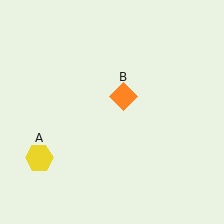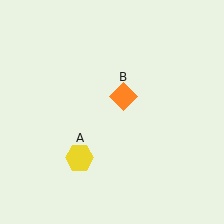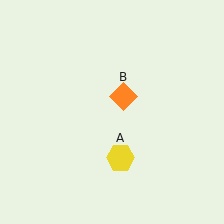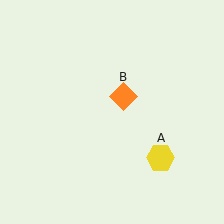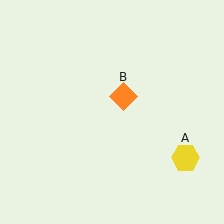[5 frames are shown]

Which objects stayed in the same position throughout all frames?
Orange diamond (object B) remained stationary.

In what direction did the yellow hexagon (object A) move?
The yellow hexagon (object A) moved right.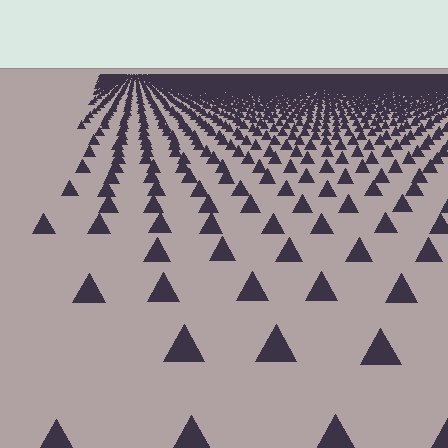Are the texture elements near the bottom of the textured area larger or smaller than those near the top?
Larger. Near the bottom, elements are closer to the viewer and appear at a bigger on-screen size.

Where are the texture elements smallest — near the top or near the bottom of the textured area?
Near the top.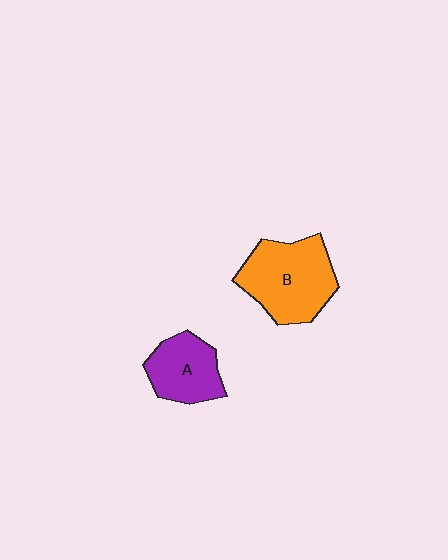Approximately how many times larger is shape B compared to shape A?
Approximately 1.5 times.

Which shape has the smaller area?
Shape A (purple).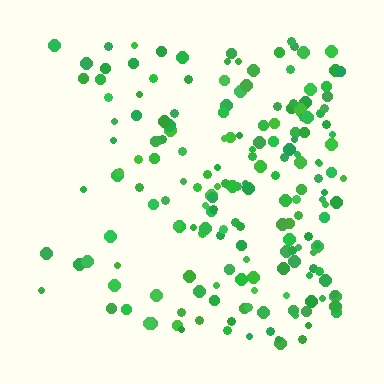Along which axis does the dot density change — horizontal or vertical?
Horizontal.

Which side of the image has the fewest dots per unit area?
The left.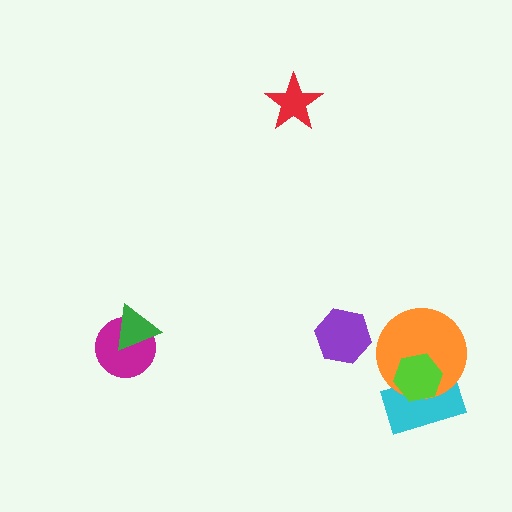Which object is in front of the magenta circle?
The green triangle is in front of the magenta circle.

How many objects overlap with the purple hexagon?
0 objects overlap with the purple hexagon.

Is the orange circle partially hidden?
Yes, it is partially covered by another shape.